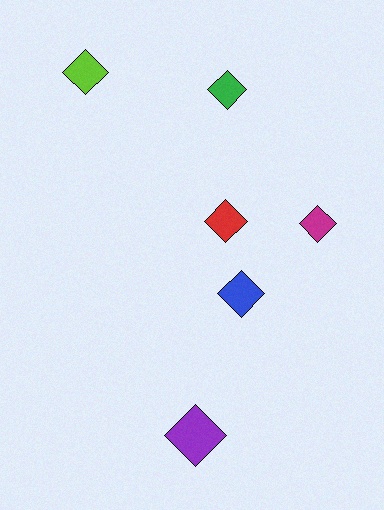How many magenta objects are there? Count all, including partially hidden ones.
There is 1 magenta object.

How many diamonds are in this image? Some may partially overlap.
There are 6 diamonds.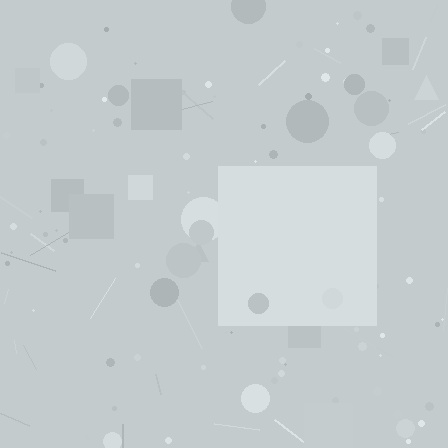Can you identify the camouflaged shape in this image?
The camouflaged shape is a square.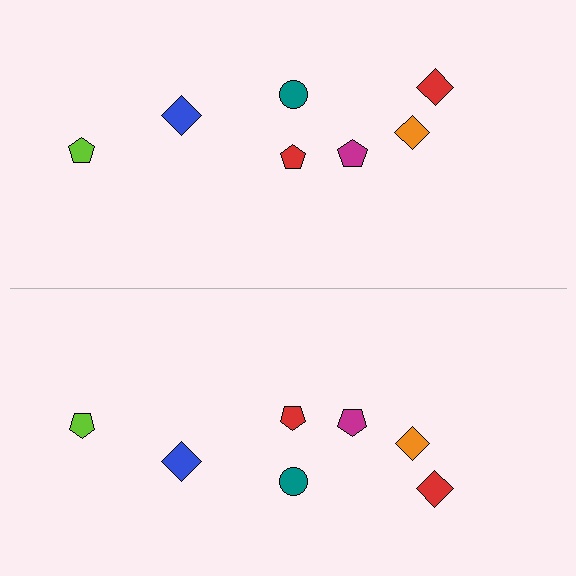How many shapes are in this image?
There are 14 shapes in this image.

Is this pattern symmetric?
Yes, this pattern has bilateral (reflection) symmetry.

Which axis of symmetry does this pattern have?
The pattern has a horizontal axis of symmetry running through the center of the image.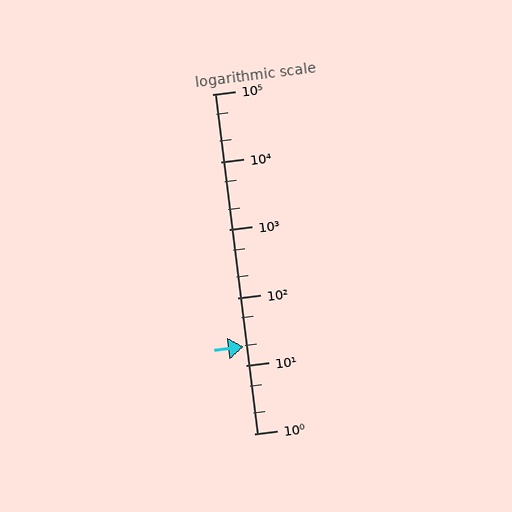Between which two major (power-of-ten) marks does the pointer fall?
The pointer is between 10 and 100.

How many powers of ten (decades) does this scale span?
The scale spans 5 decades, from 1 to 100000.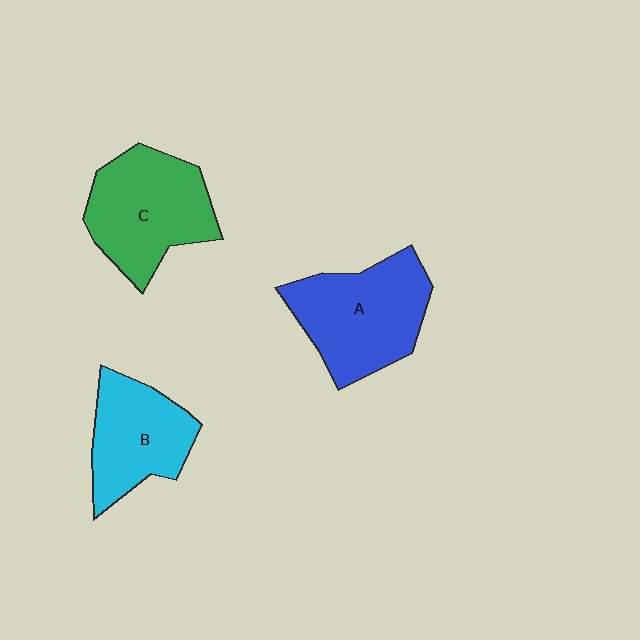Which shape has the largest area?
Shape A (blue).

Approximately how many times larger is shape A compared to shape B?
Approximately 1.3 times.